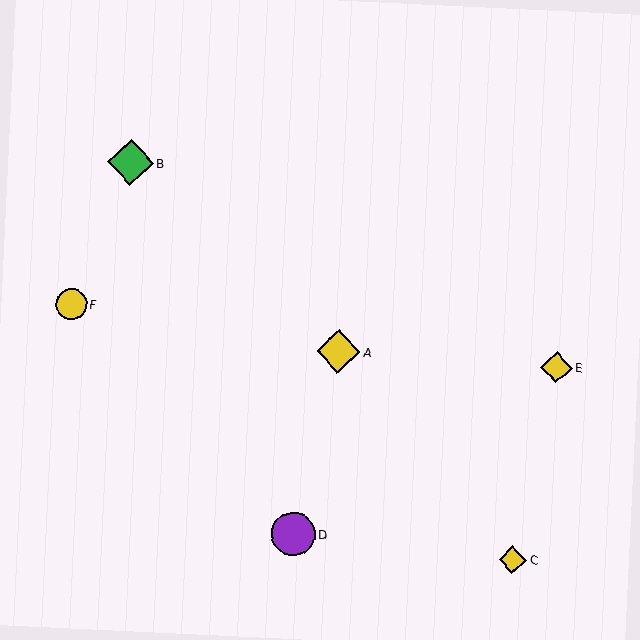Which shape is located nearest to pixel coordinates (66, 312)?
The yellow circle (labeled F) at (72, 304) is nearest to that location.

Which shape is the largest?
The green diamond (labeled B) is the largest.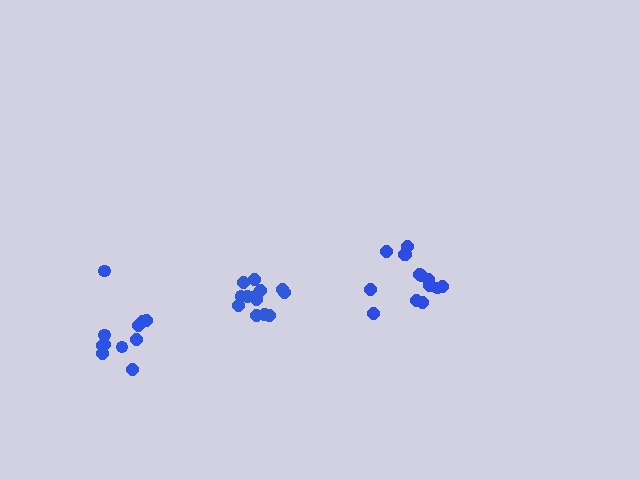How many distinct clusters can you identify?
There are 3 distinct clusters.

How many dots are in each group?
Group 1: 13 dots, Group 2: 11 dots, Group 3: 14 dots (38 total).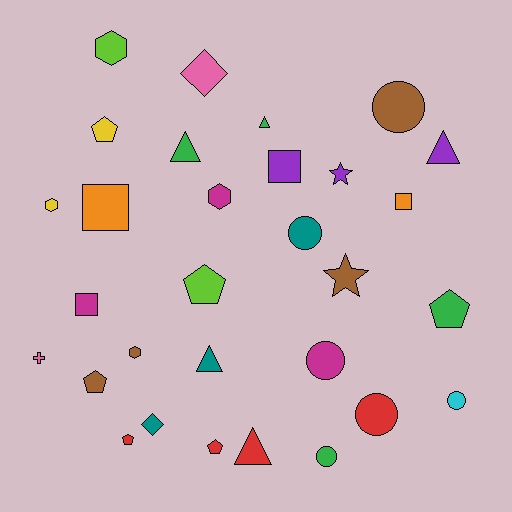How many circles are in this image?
There are 6 circles.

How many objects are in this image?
There are 30 objects.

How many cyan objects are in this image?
There is 1 cyan object.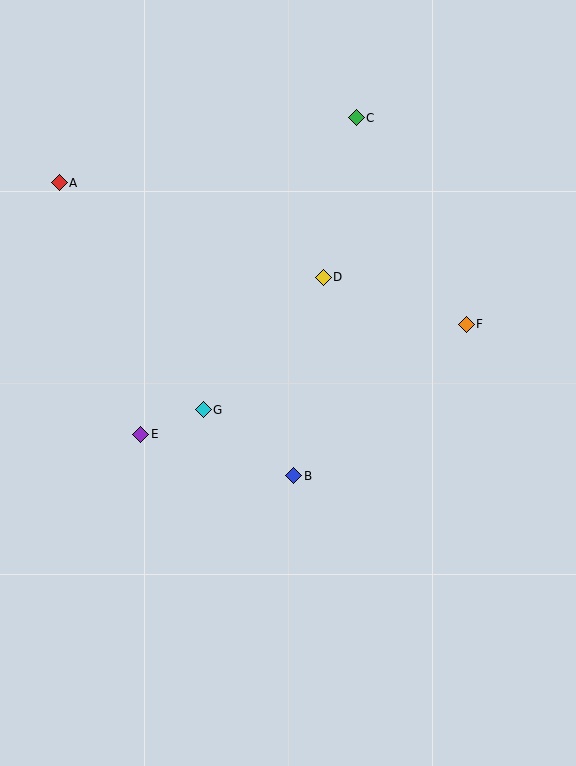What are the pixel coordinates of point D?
Point D is at (323, 277).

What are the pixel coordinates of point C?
Point C is at (356, 118).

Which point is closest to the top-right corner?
Point C is closest to the top-right corner.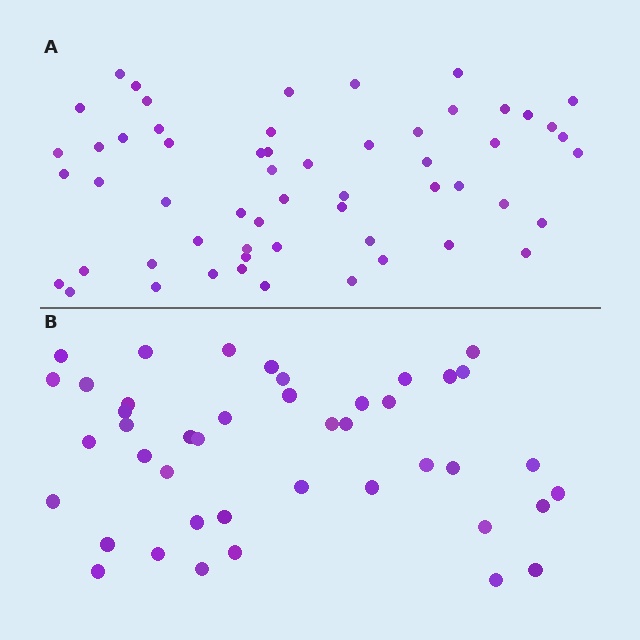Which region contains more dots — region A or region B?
Region A (the top region) has more dots.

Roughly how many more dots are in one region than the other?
Region A has approximately 15 more dots than region B.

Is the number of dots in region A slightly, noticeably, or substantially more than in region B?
Region A has noticeably more, but not dramatically so. The ratio is roughly 1.3 to 1.